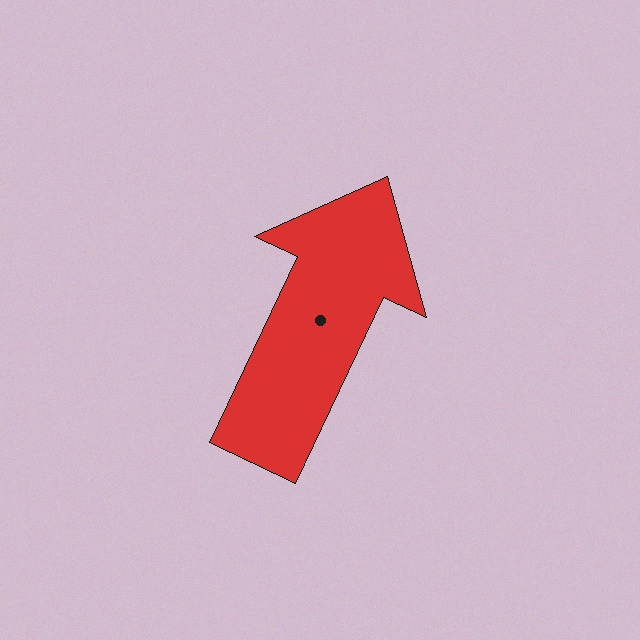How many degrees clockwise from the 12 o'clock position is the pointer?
Approximately 25 degrees.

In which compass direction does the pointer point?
Northeast.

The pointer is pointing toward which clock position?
Roughly 1 o'clock.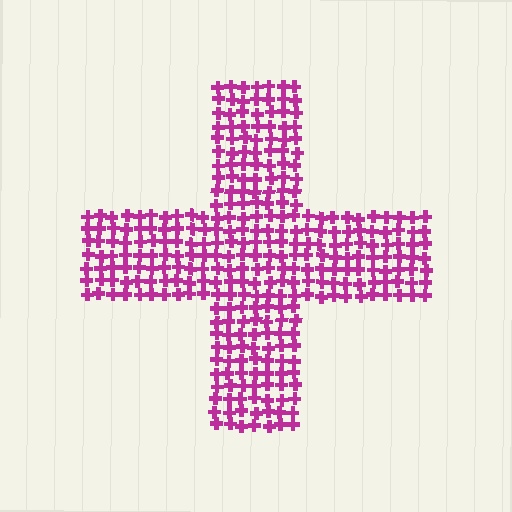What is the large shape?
The large shape is a cross.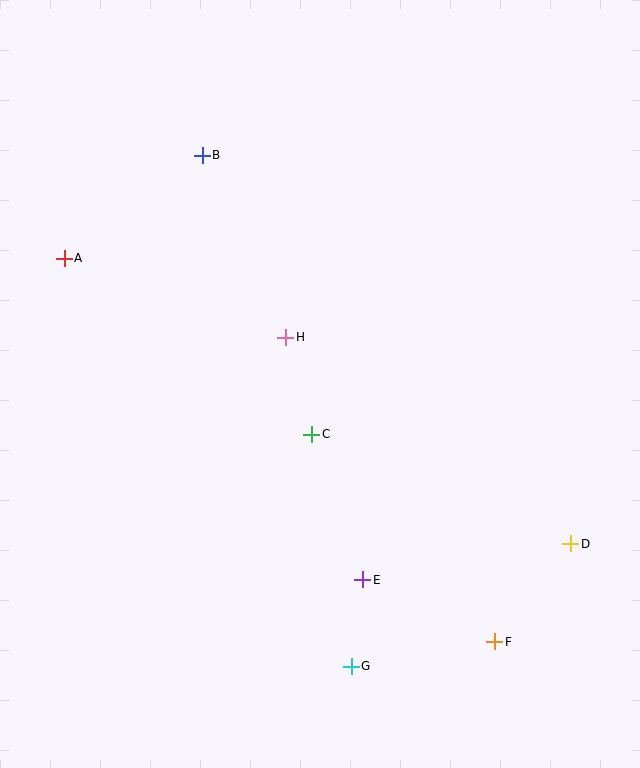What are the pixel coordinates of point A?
Point A is at (64, 258).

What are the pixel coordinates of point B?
Point B is at (202, 155).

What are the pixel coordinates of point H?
Point H is at (286, 337).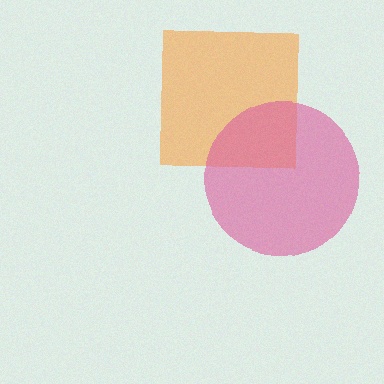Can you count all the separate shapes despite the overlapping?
Yes, there are 2 separate shapes.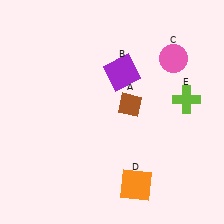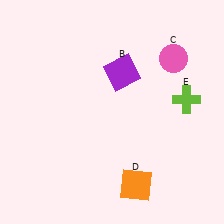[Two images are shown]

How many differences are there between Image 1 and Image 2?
There is 1 difference between the two images.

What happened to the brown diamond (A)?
The brown diamond (A) was removed in Image 2. It was in the top-right area of Image 1.